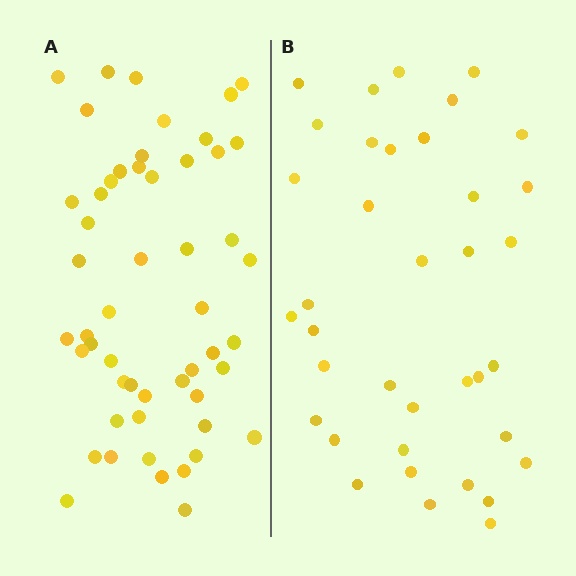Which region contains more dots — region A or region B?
Region A (the left region) has more dots.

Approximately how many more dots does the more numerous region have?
Region A has approximately 15 more dots than region B.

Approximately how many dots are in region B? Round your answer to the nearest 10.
About 40 dots. (The exact count is 37, which rounds to 40.)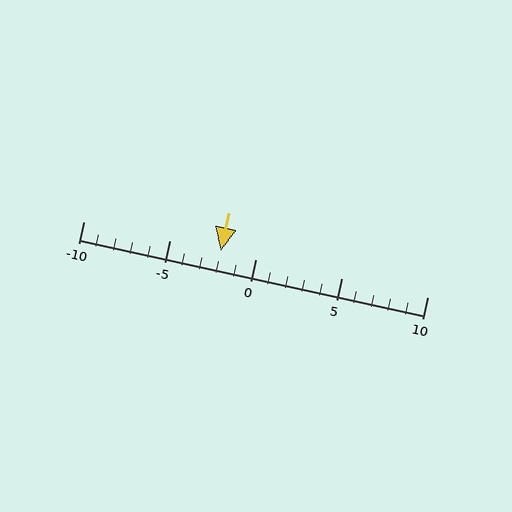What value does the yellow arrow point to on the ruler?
The yellow arrow points to approximately -2.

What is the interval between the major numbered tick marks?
The major tick marks are spaced 5 units apart.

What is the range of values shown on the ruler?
The ruler shows values from -10 to 10.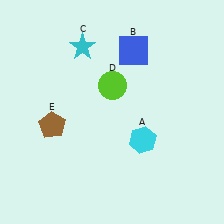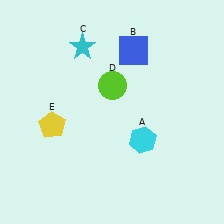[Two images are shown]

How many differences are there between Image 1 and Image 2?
There is 1 difference between the two images.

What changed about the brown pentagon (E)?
In Image 1, E is brown. In Image 2, it changed to yellow.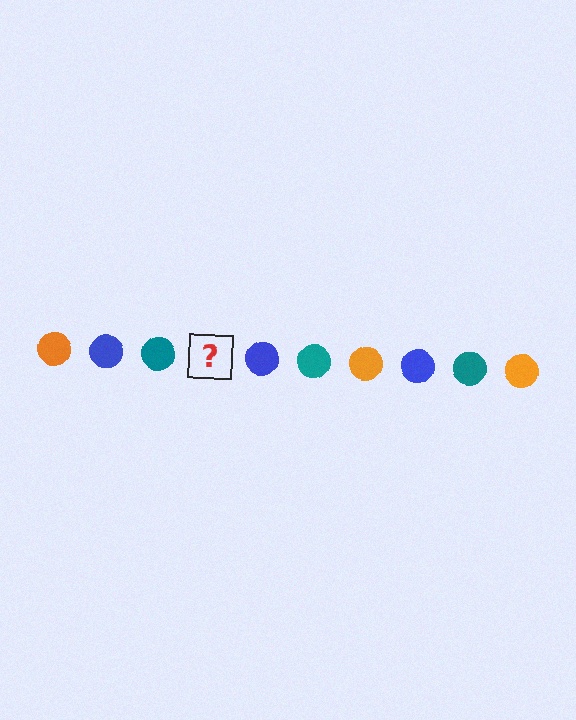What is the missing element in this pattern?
The missing element is an orange circle.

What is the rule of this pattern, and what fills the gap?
The rule is that the pattern cycles through orange, blue, teal circles. The gap should be filled with an orange circle.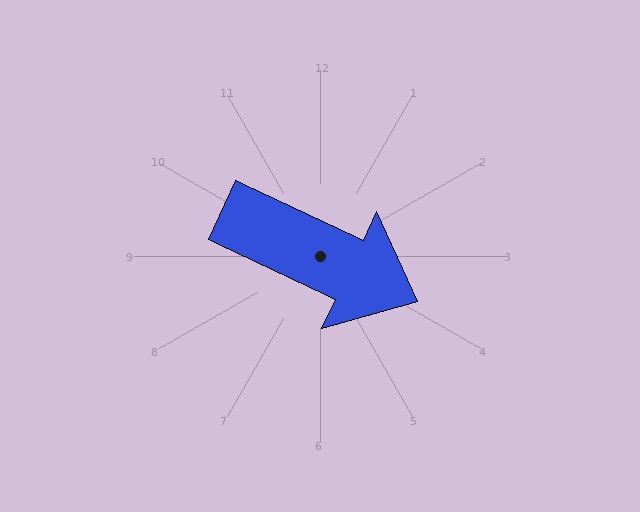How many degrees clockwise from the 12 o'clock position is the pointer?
Approximately 115 degrees.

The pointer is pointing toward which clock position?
Roughly 4 o'clock.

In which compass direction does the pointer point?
Southeast.